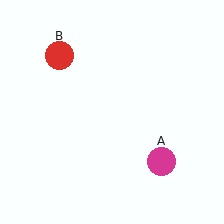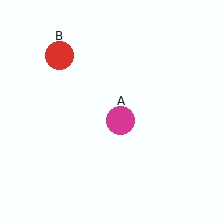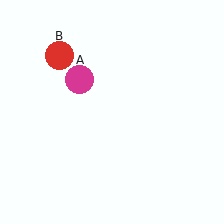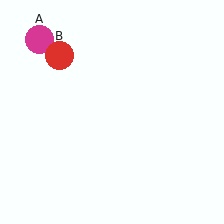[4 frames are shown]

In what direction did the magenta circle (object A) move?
The magenta circle (object A) moved up and to the left.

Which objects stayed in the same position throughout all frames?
Red circle (object B) remained stationary.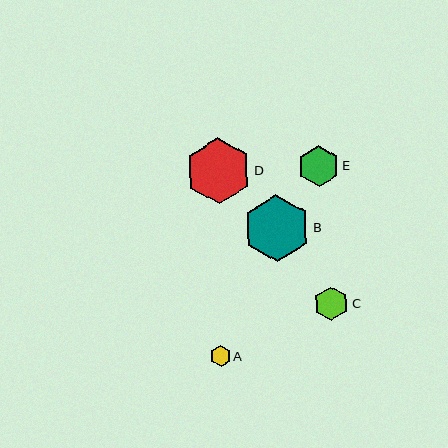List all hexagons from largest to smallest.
From largest to smallest: B, D, E, C, A.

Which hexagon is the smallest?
Hexagon A is the smallest with a size of approximately 21 pixels.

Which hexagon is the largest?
Hexagon B is the largest with a size of approximately 67 pixels.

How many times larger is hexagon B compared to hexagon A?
Hexagon B is approximately 3.3 times the size of hexagon A.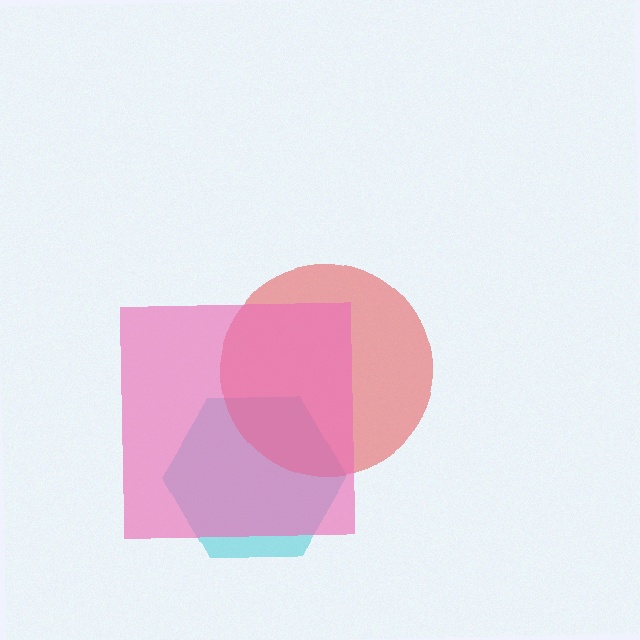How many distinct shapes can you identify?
There are 3 distinct shapes: a cyan hexagon, a red circle, a pink square.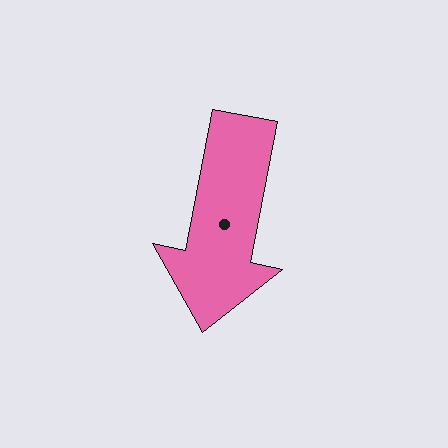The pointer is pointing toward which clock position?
Roughly 6 o'clock.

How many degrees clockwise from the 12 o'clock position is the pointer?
Approximately 191 degrees.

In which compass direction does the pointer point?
South.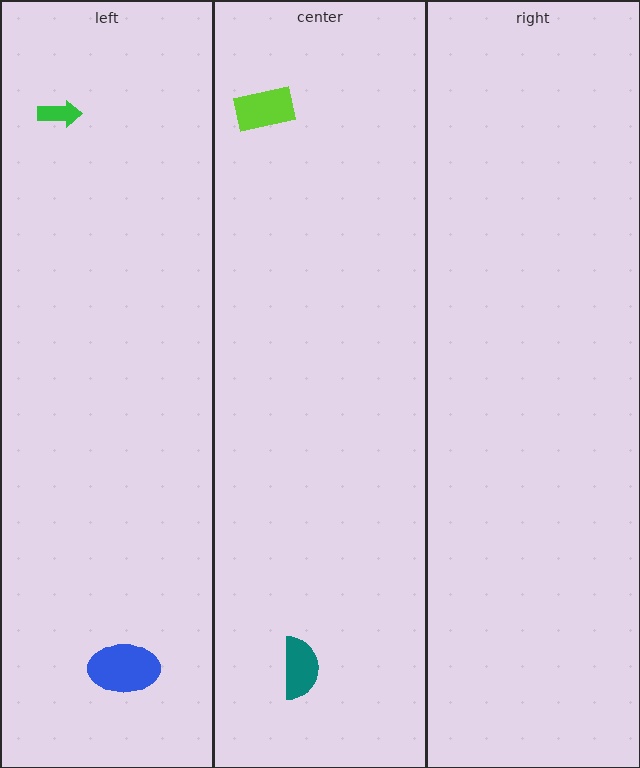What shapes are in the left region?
The green arrow, the blue ellipse.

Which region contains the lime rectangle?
The center region.